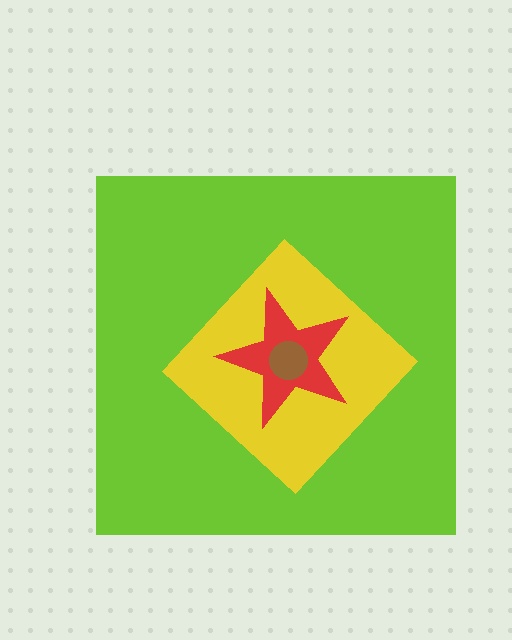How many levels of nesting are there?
4.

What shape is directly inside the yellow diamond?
The red star.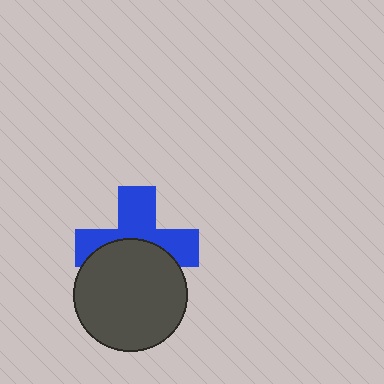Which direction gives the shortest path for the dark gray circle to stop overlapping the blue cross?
Moving down gives the shortest separation.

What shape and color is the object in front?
The object in front is a dark gray circle.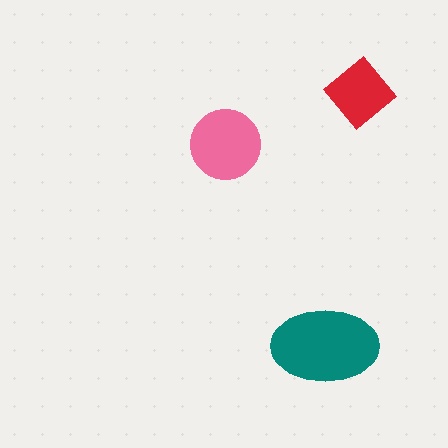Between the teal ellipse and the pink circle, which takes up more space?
The teal ellipse.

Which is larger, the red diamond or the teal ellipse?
The teal ellipse.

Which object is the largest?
The teal ellipse.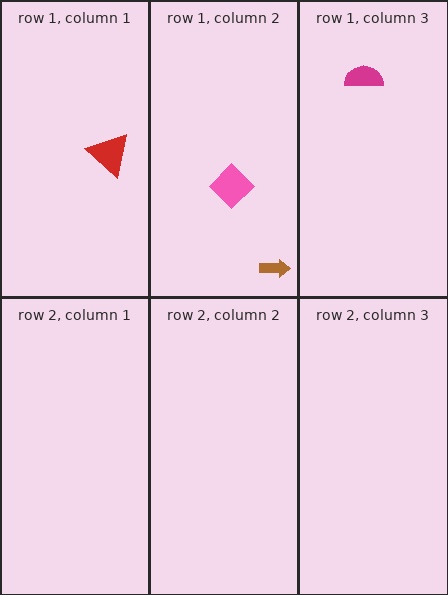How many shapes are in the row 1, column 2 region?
2.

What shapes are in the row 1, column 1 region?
The red triangle.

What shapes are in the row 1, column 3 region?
The magenta semicircle.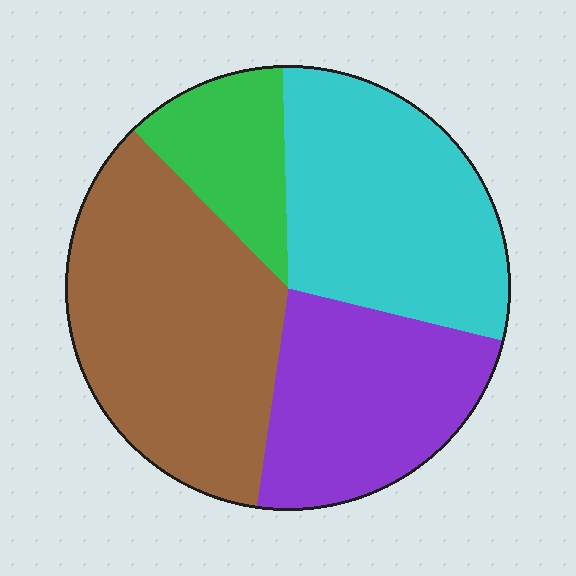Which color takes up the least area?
Green, at roughly 10%.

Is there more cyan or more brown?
Brown.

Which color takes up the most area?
Brown, at roughly 35%.